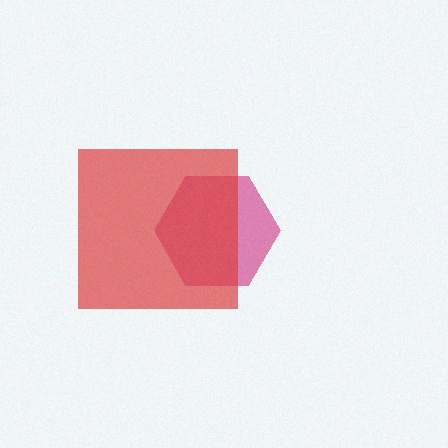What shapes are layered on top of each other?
The layered shapes are: a magenta hexagon, a red square.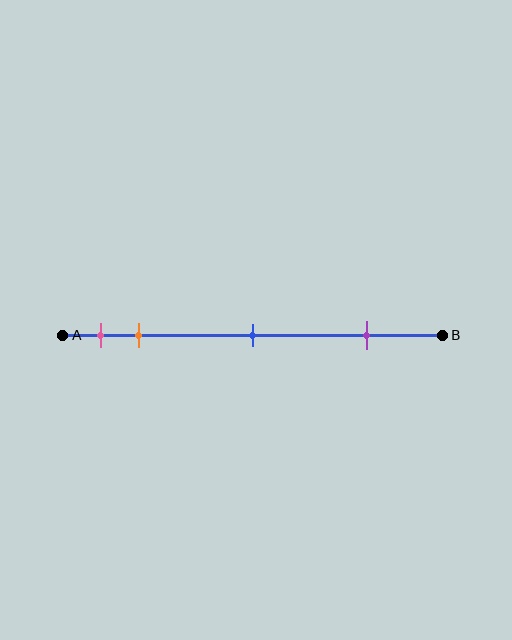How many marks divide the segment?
There are 4 marks dividing the segment.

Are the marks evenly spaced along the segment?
No, the marks are not evenly spaced.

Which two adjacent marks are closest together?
The pink and orange marks are the closest adjacent pair.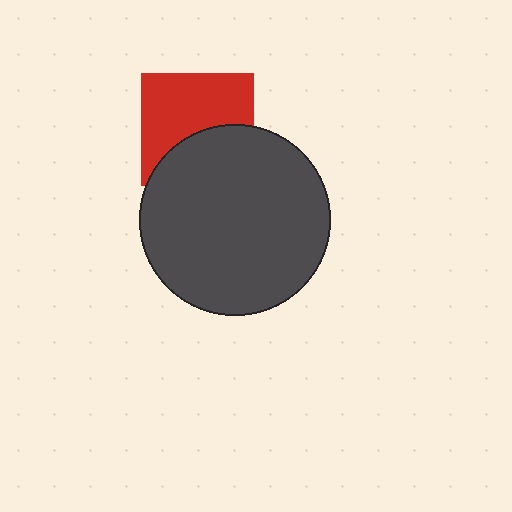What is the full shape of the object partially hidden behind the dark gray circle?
The partially hidden object is a red square.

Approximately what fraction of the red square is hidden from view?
Roughly 41% of the red square is hidden behind the dark gray circle.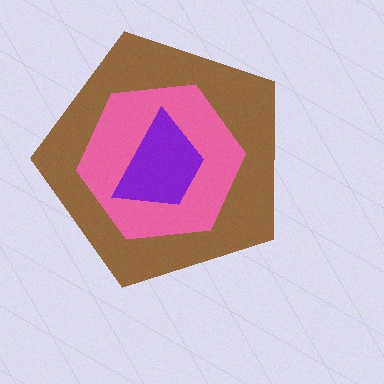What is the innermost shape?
The purple trapezoid.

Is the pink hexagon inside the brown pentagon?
Yes.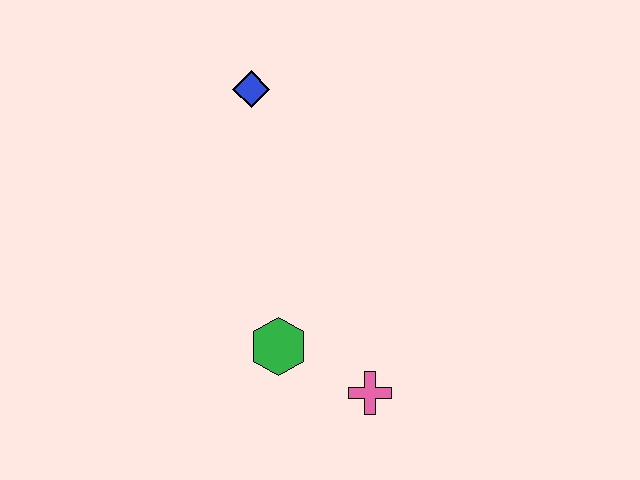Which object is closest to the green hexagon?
The pink cross is closest to the green hexagon.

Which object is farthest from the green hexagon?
The blue diamond is farthest from the green hexagon.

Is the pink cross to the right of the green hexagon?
Yes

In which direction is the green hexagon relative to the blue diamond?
The green hexagon is below the blue diamond.